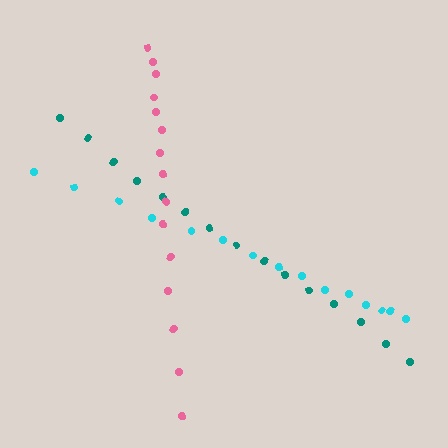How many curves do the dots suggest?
There are 3 distinct paths.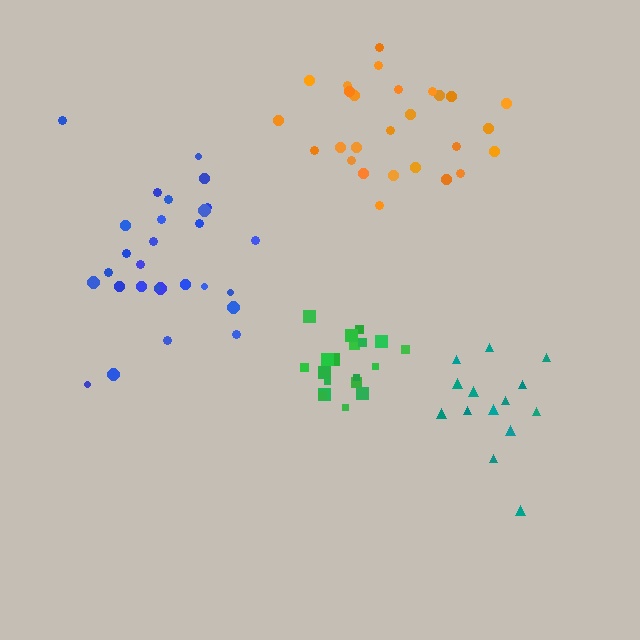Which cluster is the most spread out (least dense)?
Teal.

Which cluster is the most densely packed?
Green.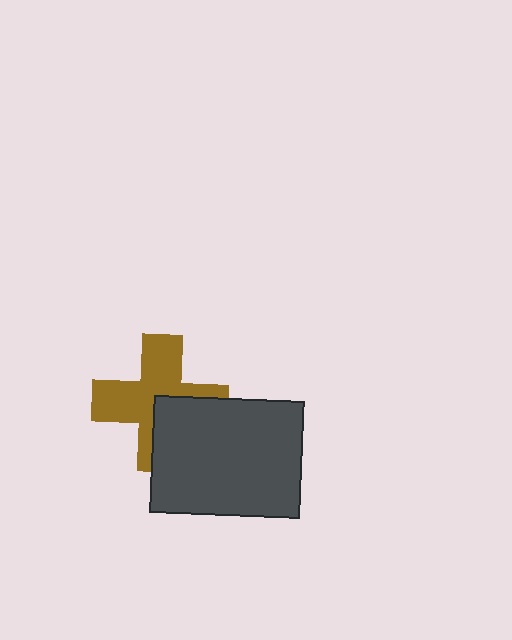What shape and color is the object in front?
The object in front is a dark gray rectangle.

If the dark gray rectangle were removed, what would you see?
You would see the complete brown cross.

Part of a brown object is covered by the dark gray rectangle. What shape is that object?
It is a cross.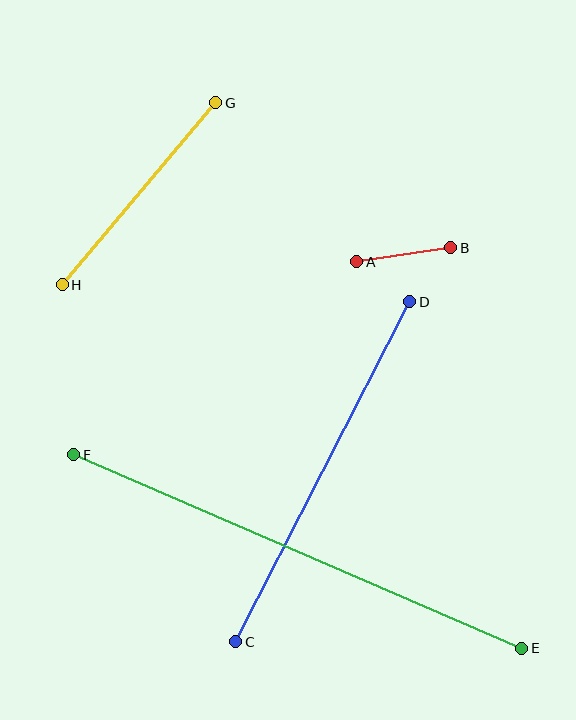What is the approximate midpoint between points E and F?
The midpoint is at approximately (298, 551) pixels.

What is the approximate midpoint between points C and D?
The midpoint is at approximately (323, 472) pixels.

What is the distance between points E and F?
The distance is approximately 488 pixels.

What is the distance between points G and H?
The distance is approximately 238 pixels.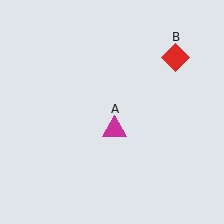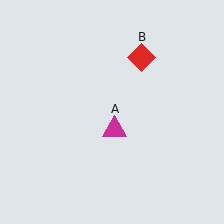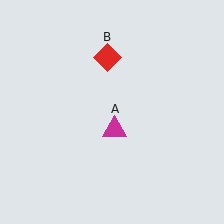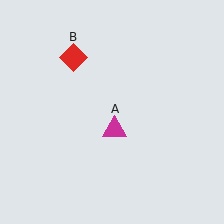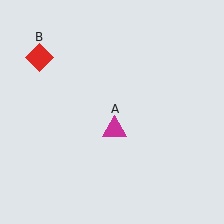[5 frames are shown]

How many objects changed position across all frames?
1 object changed position: red diamond (object B).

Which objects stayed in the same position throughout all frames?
Magenta triangle (object A) remained stationary.